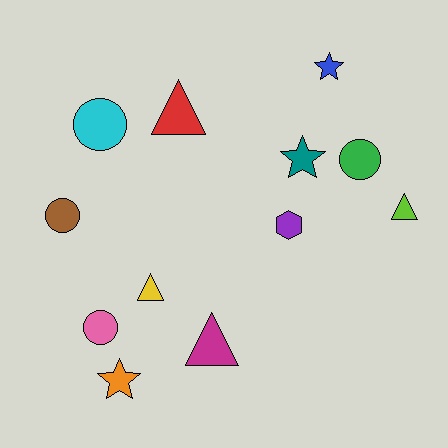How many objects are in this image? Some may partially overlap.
There are 12 objects.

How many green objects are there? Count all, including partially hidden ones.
There is 1 green object.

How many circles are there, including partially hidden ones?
There are 4 circles.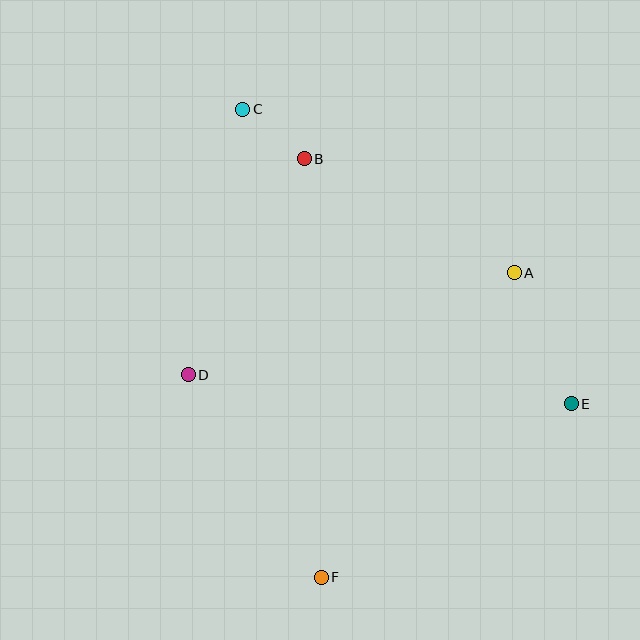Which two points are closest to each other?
Points B and C are closest to each other.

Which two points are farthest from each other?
Points C and F are farthest from each other.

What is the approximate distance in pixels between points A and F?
The distance between A and F is approximately 360 pixels.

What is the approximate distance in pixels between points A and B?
The distance between A and B is approximately 239 pixels.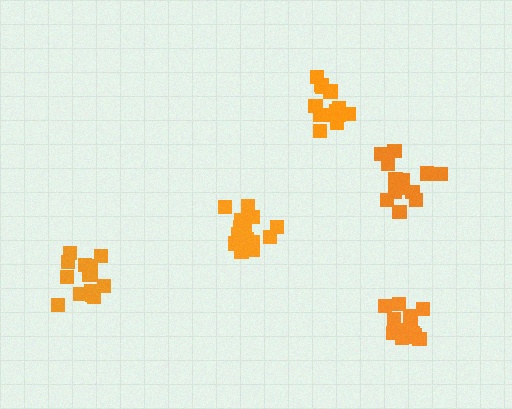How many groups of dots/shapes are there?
There are 5 groups.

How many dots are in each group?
Group 1: 13 dots, Group 2: 14 dots, Group 3: 16 dots, Group 4: 14 dots, Group 5: 15 dots (72 total).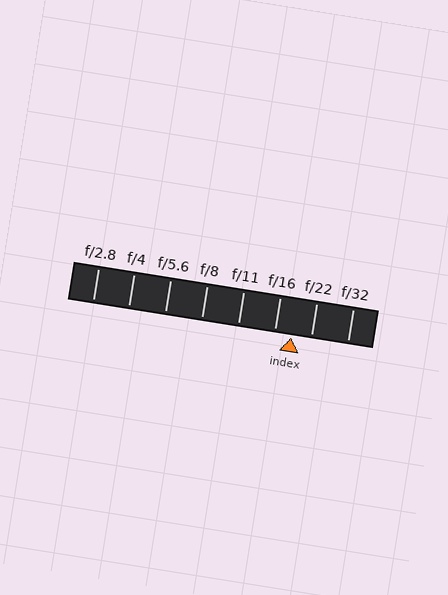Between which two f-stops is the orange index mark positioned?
The index mark is between f/16 and f/22.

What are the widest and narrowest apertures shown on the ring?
The widest aperture shown is f/2.8 and the narrowest is f/32.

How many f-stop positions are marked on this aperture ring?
There are 8 f-stop positions marked.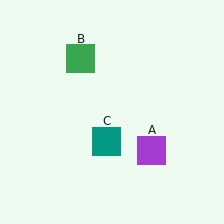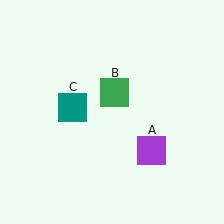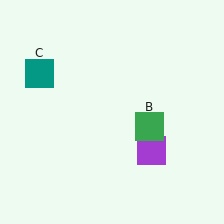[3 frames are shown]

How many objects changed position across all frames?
2 objects changed position: green square (object B), teal square (object C).